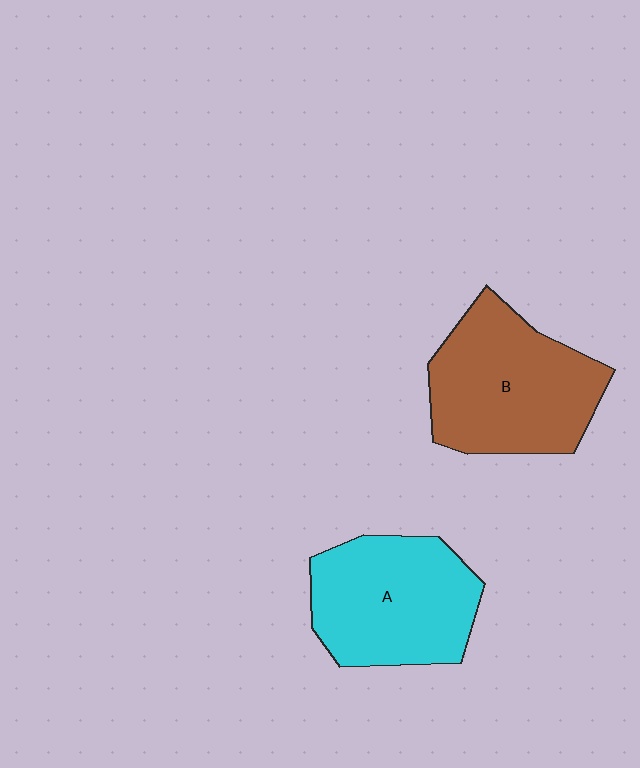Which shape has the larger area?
Shape B (brown).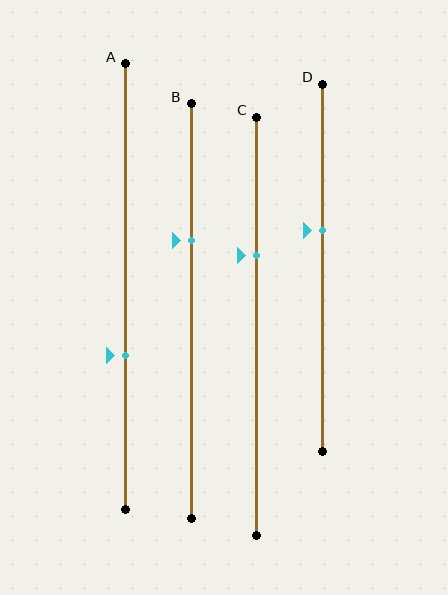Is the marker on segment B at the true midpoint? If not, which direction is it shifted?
No, the marker on segment B is shifted upward by about 17% of the segment length.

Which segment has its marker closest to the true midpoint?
Segment D has its marker closest to the true midpoint.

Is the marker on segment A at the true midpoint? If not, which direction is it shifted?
No, the marker on segment A is shifted downward by about 16% of the segment length.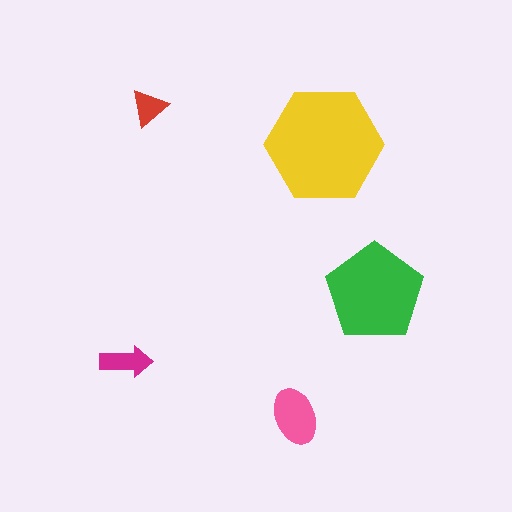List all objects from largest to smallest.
The yellow hexagon, the green pentagon, the pink ellipse, the magenta arrow, the red triangle.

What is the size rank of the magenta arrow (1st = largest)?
4th.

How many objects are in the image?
There are 5 objects in the image.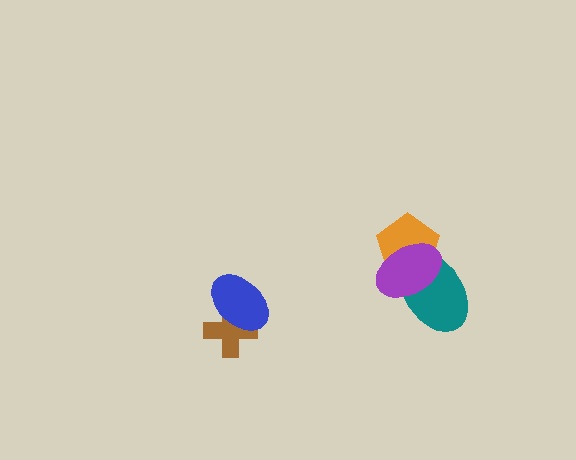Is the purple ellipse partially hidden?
No, no other shape covers it.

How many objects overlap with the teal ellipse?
2 objects overlap with the teal ellipse.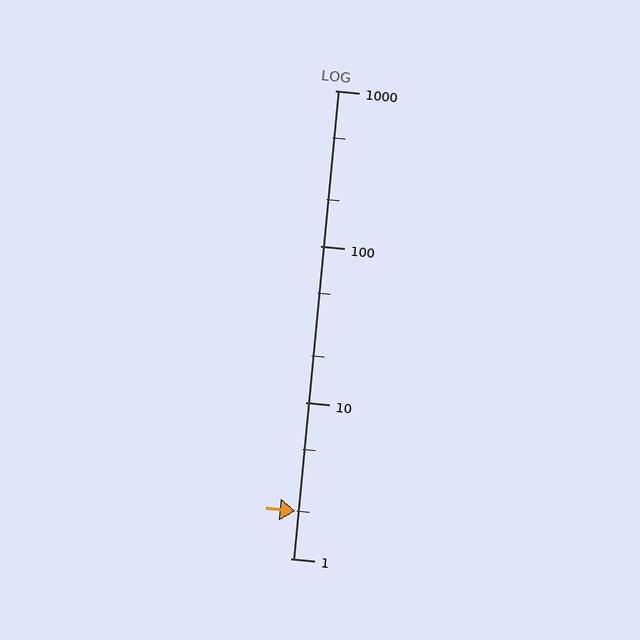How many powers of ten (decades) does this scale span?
The scale spans 3 decades, from 1 to 1000.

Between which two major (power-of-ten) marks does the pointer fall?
The pointer is between 1 and 10.